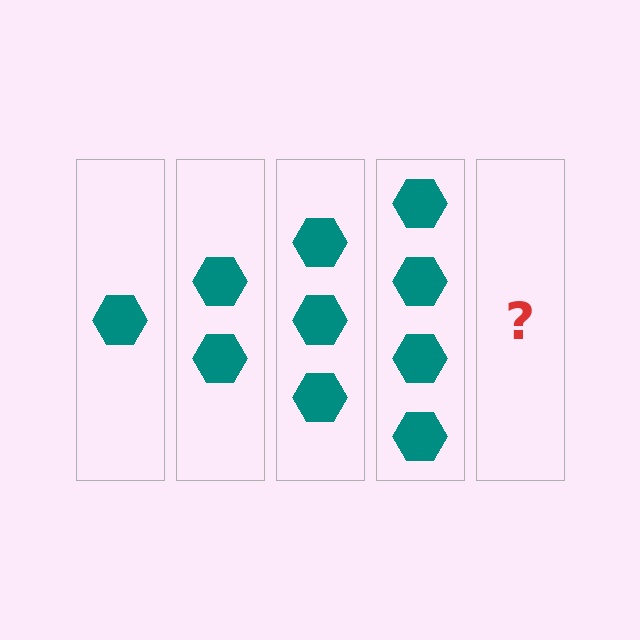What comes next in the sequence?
The next element should be 5 hexagons.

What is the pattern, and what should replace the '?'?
The pattern is that each step adds one more hexagon. The '?' should be 5 hexagons.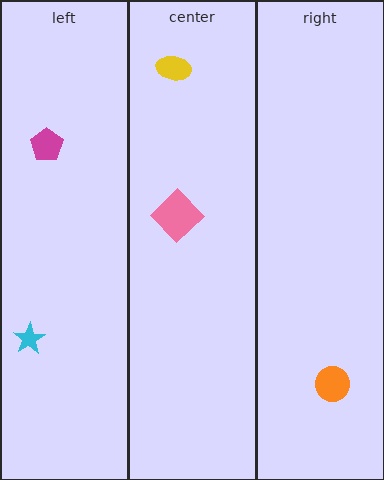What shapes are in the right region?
The orange circle.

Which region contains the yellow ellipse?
The center region.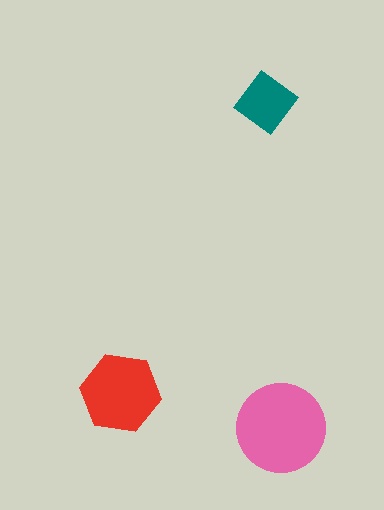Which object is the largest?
The pink circle.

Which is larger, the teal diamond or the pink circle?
The pink circle.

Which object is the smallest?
The teal diamond.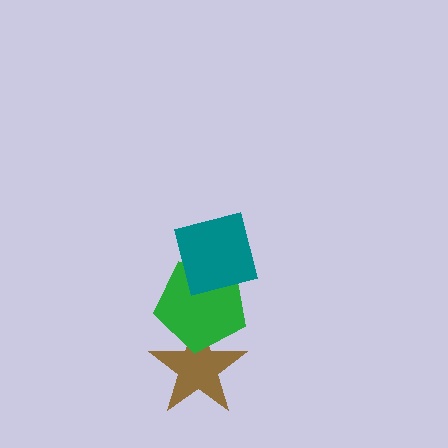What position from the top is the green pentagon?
The green pentagon is 2nd from the top.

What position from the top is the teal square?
The teal square is 1st from the top.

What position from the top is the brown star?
The brown star is 3rd from the top.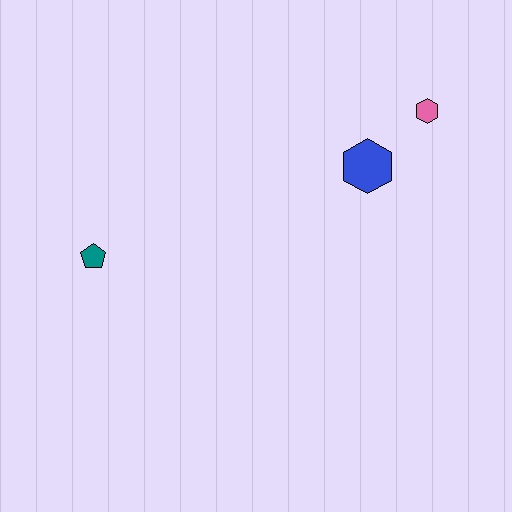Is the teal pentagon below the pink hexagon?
Yes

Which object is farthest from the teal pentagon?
The pink hexagon is farthest from the teal pentagon.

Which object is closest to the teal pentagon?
The blue hexagon is closest to the teal pentagon.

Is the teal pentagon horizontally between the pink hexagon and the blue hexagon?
No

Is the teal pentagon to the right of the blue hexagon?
No